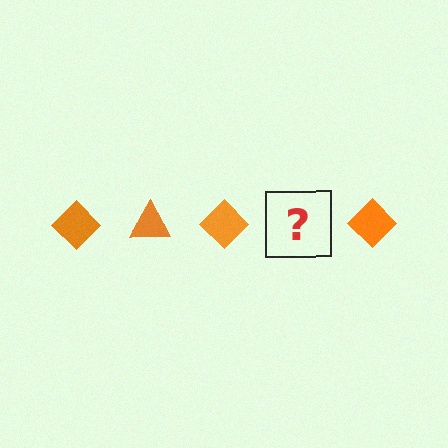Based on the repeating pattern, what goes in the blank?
The blank should be an orange triangle.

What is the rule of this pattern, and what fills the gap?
The rule is that the pattern cycles through diamond, triangle shapes in orange. The gap should be filled with an orange triangle.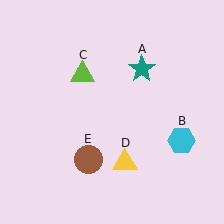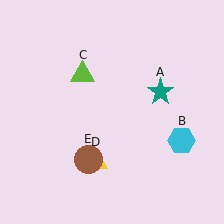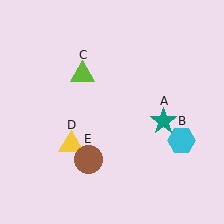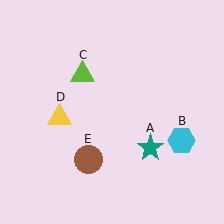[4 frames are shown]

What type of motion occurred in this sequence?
The teal star (object A), yellow triangle (object D) rotated clockwise around the center of the scene.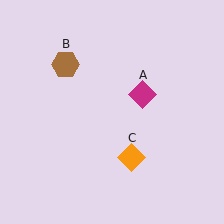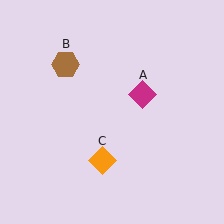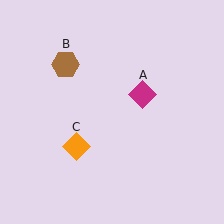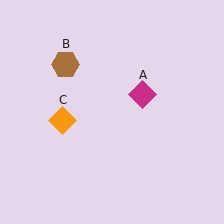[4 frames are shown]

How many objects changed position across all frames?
1 object changed position: orange diamond (object C).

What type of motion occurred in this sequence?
The orange diamond (object C) rotated clockwise around the center of the scene.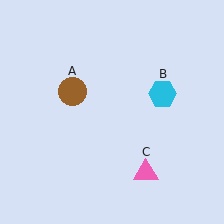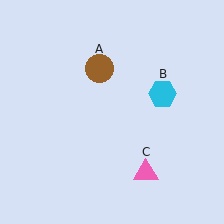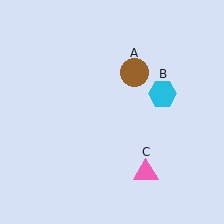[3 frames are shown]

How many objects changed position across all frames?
1 object changed position: brown circle (object A).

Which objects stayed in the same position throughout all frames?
Cyan hexagon (object B) and pink triangle (object C) remained stationary.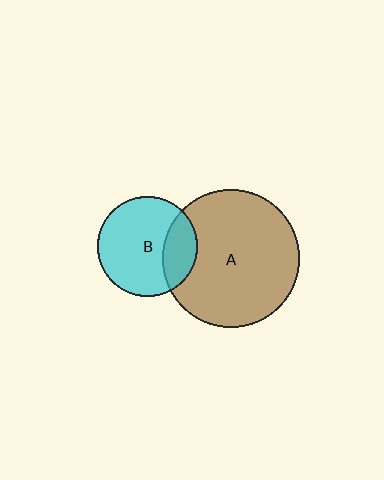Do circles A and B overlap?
Yes.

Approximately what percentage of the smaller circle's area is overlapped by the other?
Approximately 25%.